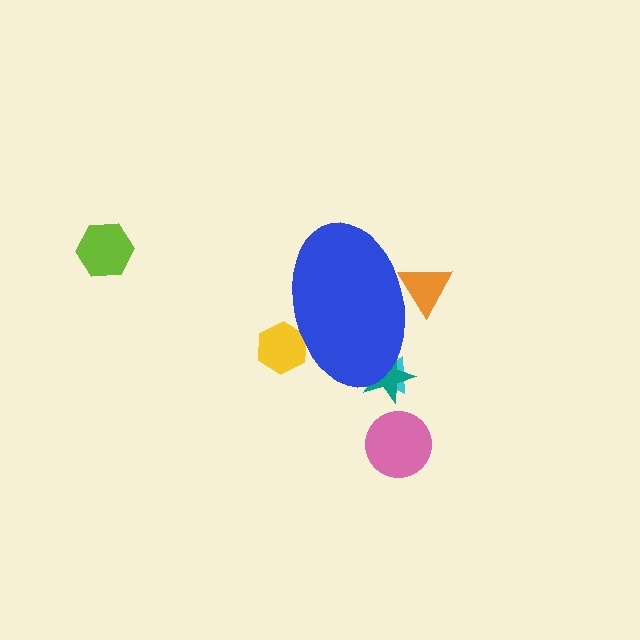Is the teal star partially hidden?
Yes, the teal star is partially hidden behind the blue ellipse.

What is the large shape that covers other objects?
A blue ellipse.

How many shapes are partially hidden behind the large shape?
4 shapes are partially hidden.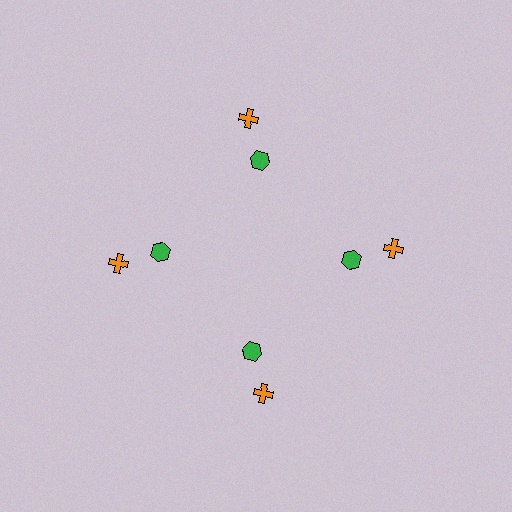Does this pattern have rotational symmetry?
Yes, this pattern has 4-fold rotational symmetry. It looks the same after rotating 90 degrees around the center.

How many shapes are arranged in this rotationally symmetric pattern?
There are 8 shapes, arranged in 4 groups of 2.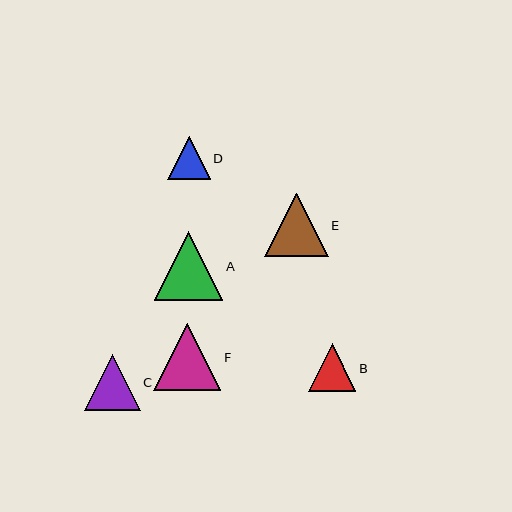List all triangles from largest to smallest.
From largest to smallest: A, F, E, C, B, D.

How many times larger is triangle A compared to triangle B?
Triangle A is approximately 1.4 times the size of triangle B.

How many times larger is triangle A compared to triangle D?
Triangle A is approximately 1.6 times the size of triangle D.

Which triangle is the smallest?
Triangle D is the smallest with a size of approximately 43 pixels.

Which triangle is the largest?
Triangle A is the largest with a size of approximately 69 pixels.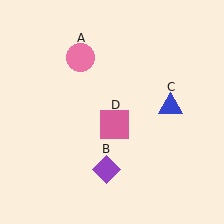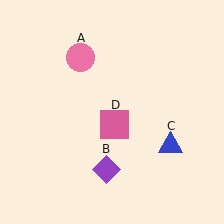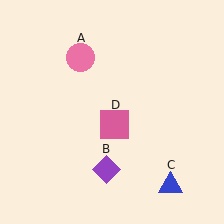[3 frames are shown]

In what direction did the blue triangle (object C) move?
The blue triangle (object C) moved down.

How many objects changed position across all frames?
1 object changed position: blue triangle (object C).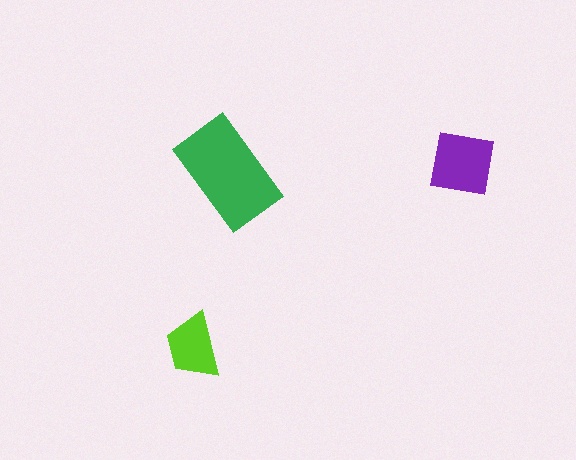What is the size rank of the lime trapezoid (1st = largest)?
3rd.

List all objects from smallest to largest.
The lime trapezoid, the purple square, the green rectangle.